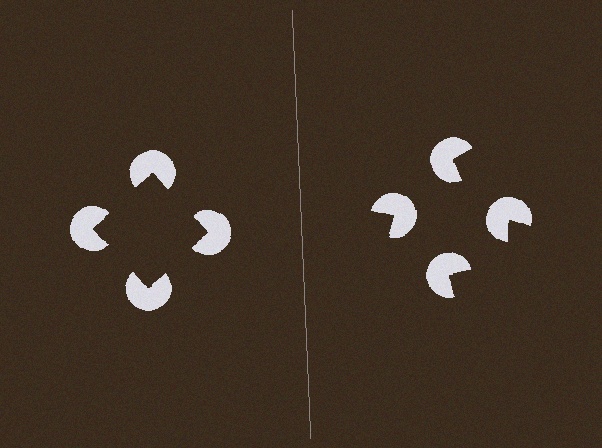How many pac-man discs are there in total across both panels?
8 — 4 on each side.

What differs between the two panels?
The pac-man discs are positioned identically on both sides; only the wedge orientations differ. On the left they align to a square; on the right they are misaligned.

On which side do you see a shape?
An illusory square appears on the left side. On the right side the wedge cuts are rotated, so no coherent shape forms.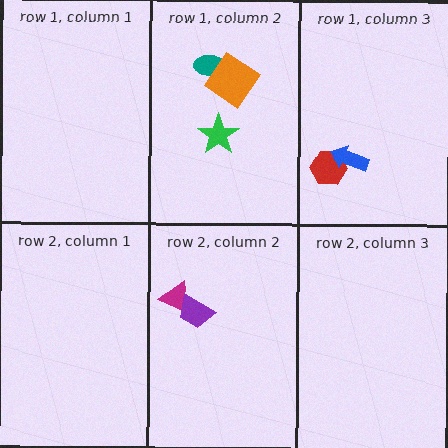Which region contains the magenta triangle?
The row 2, column 2 region.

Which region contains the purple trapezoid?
The row 2, column 2 region.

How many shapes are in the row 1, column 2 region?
3.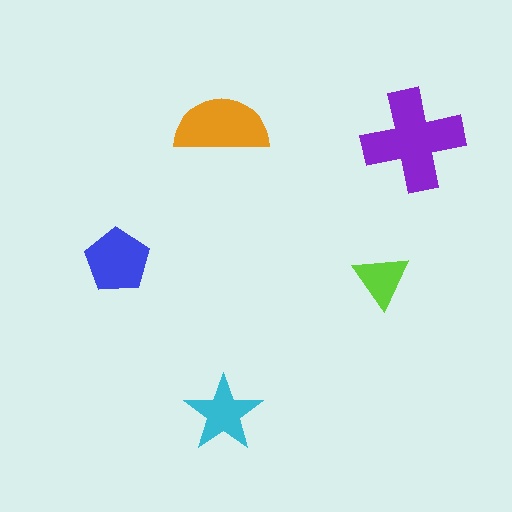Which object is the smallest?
The lime triangle.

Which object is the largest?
The purple cross.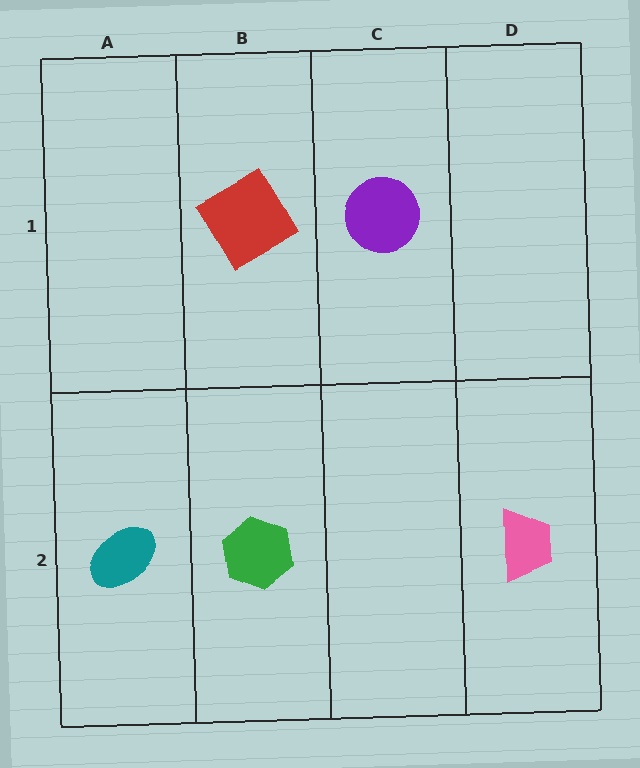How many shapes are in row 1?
2 shapes.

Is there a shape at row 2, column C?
No, that cell is empty.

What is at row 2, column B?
A green hexagon.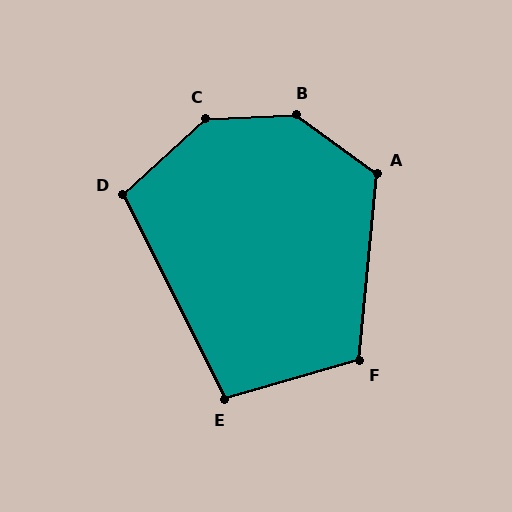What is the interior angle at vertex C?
Approximately 139 degrees (obtuse).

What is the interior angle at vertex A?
Approximately 120 degrees (obtuse).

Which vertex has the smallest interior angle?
E, at approximately 100 degrees.